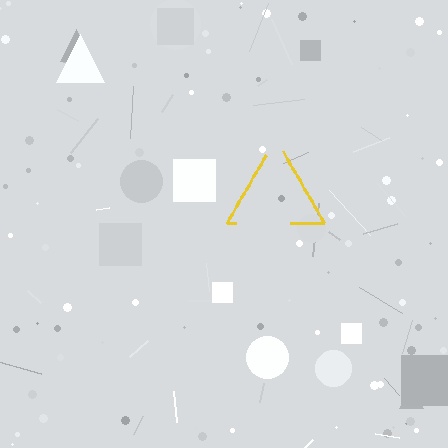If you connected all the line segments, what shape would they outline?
They would outline a triangle.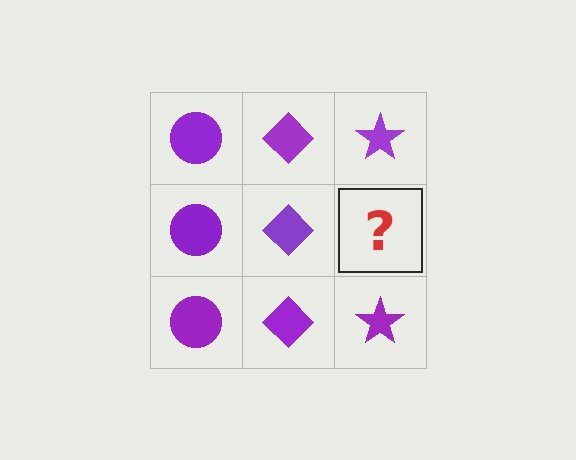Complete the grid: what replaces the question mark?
The question mark should be replaced with a purple star.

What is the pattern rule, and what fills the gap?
The rule is that each column has a consistent shape. The gap should be filled with a purple star.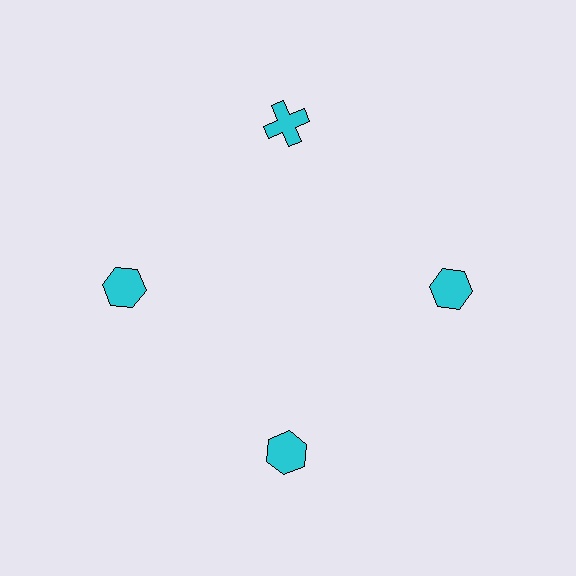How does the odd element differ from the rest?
It has a different shape: cross instead of hexagon.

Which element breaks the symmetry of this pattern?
The cyan cross at roughly the 12 o'clock position breaks the symmetry. All other shapes are cyan hexagons.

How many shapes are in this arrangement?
There are 4 shapes arranged in a ring pattern.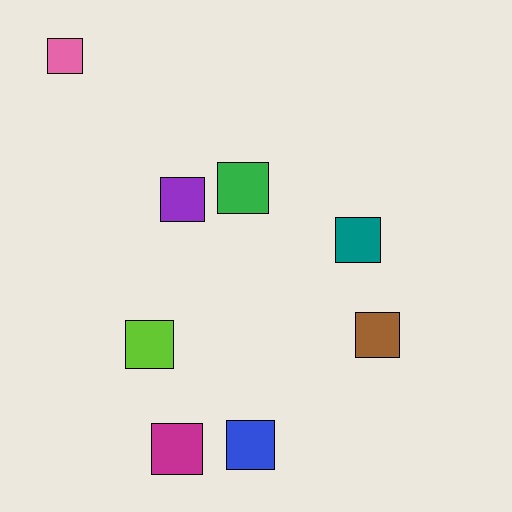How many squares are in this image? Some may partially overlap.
There are 8 squares.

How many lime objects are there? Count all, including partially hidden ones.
There is 1 lime object.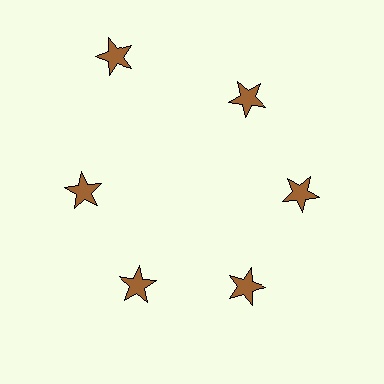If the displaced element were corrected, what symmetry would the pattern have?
It would have 6-fold rotational symmetry — the pattern would map onto itself every 60 degrees.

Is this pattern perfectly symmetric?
No. The 6 brown stars are arranged in a ring, but one element near the 11 o'clock position is pushed outward from the center, breaking the 6-fold rotational symmetry.